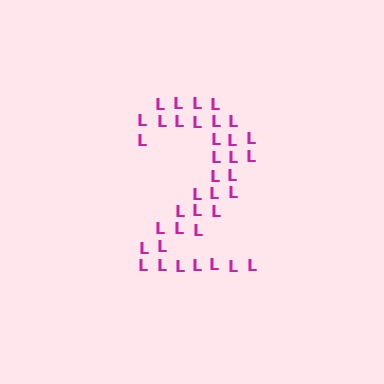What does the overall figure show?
The overall figure shows the digit 2.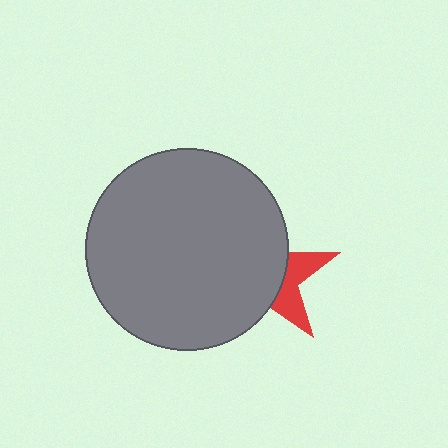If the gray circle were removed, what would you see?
You would see the complete red star.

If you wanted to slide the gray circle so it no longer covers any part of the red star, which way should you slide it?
Slide it left — that is the most direct way to separate the two shapes.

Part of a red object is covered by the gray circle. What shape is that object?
It is a star.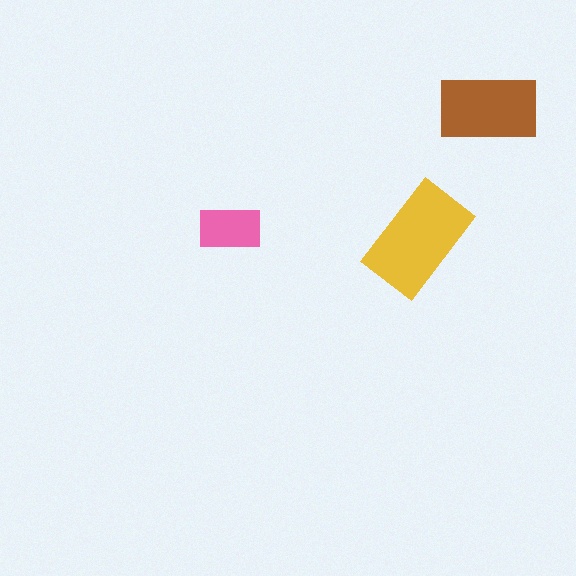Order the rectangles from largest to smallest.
the yellow one, the brown one, the pink one.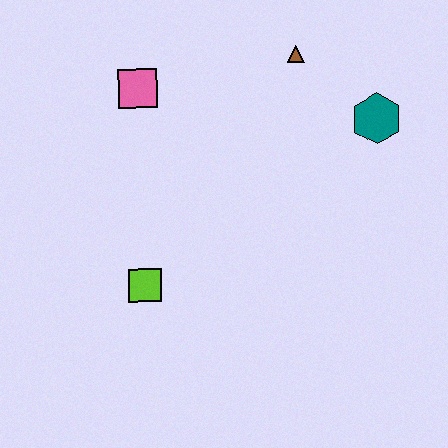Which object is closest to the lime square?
The pink square is closest to the lime square.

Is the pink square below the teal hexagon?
No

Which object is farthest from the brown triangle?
The lime square is farthest from the brown triangle.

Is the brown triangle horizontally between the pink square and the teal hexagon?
Yes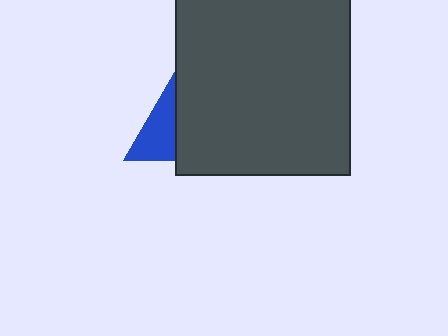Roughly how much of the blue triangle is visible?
About half of it is visible (roughly 52%).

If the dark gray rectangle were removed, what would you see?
You would see the complete blue triangle.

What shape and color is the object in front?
The object in front is a dark gray rectangle.